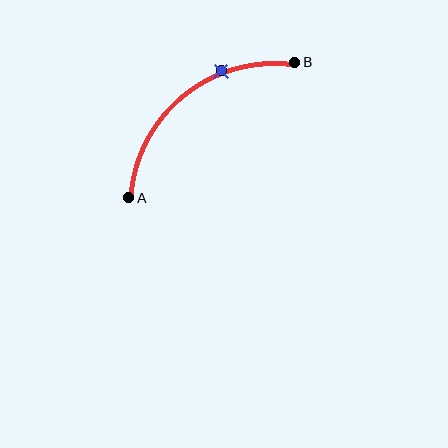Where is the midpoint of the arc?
The arc midpoint is the point on the curve farthest from the straight line joining A and B. It sits above and to the left of that line.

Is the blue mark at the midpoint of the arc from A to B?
No. The blue mark lies on the arc but is closer to endpoint B. The arc midpoint would be at the point on the curve equidistant along the arc from both A and B.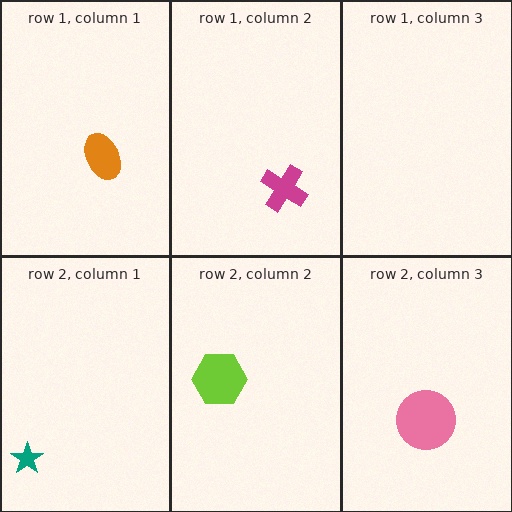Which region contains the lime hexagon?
The row 2, column 2 region.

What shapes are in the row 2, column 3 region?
The pink circle.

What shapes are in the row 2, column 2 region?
The lime hexagon.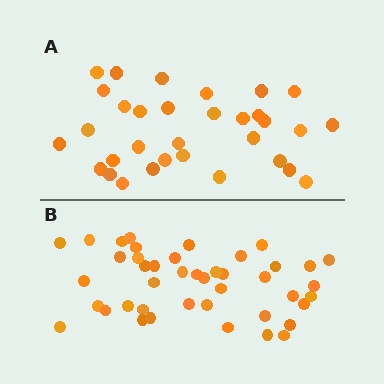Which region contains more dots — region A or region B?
Region B (the bottom region) has more dots.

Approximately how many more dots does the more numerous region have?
Region B has roughly 12 or so more dots than region A.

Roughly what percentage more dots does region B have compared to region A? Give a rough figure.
About 35% more.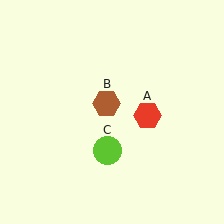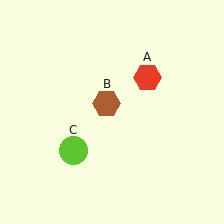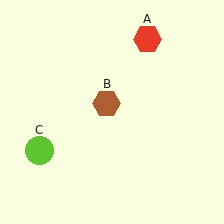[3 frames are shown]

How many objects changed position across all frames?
2 objects changed position: red hexagon (object A), lime circle (object C).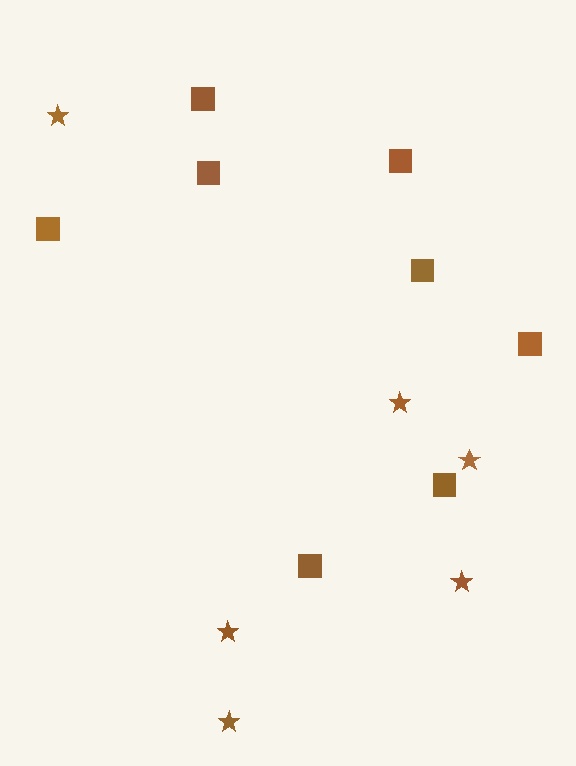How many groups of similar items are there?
There are 2 groups: one group of stars (6) and one group of squares (8).